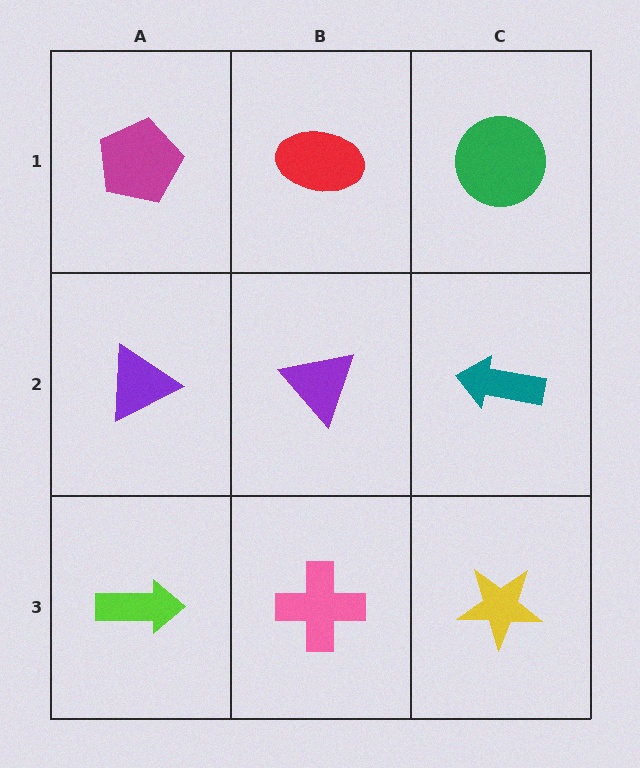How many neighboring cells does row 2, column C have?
3.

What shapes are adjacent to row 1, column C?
A teal arrow (row 2, column C), a red ellipse (row 1, column B).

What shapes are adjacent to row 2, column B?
A red ellipse (row 1, column B), a pink cross (row 3, column B), a purple triangle (row 2, column A), a teal arrow (row 2, column C).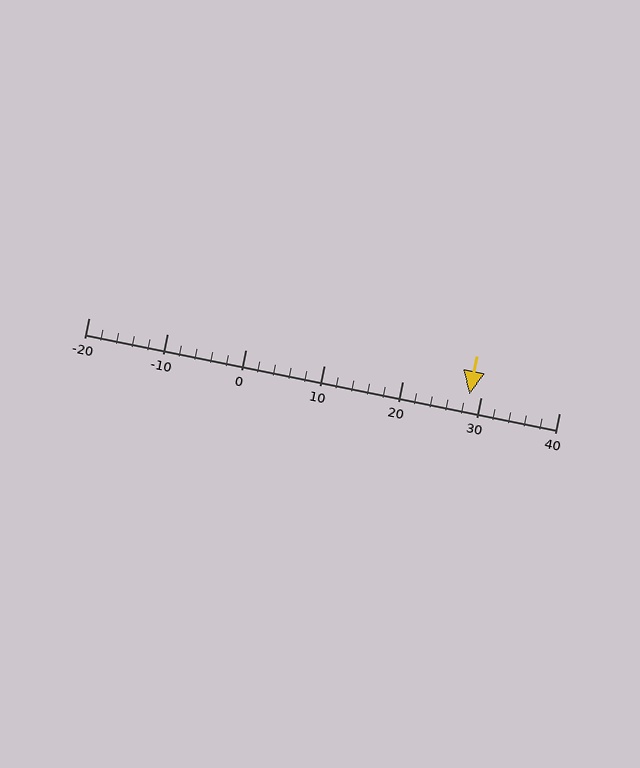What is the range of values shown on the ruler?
The ruler shows values from -20 to 40.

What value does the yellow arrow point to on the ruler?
The yellow arrow points to approximately 29.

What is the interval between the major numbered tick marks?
The major tick marks are spaced 10 units apart.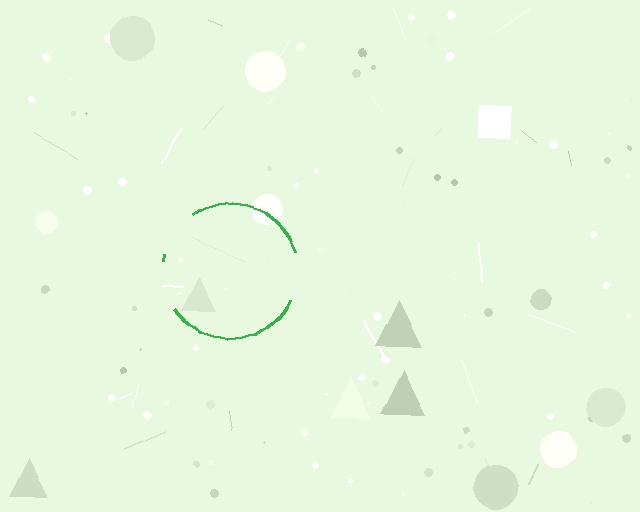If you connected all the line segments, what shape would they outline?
They would outline a circle.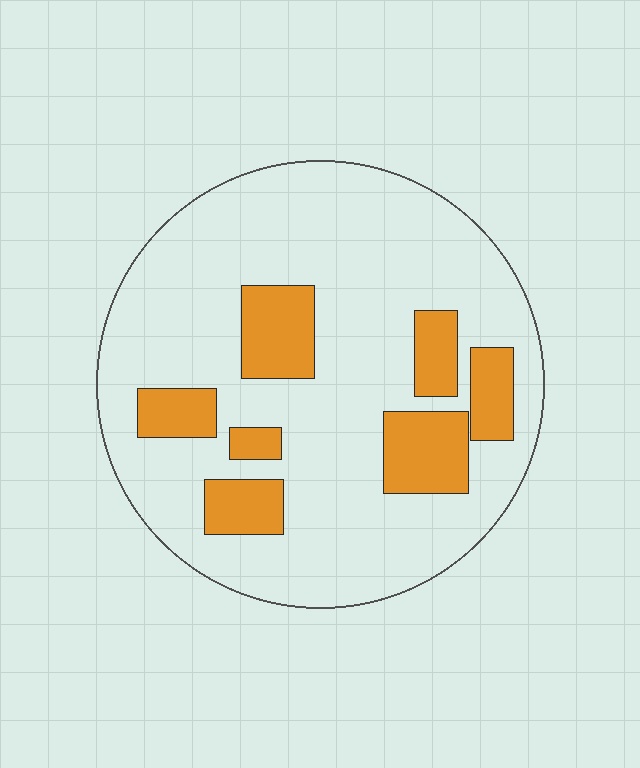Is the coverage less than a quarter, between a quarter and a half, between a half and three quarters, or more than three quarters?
Less than a quarter.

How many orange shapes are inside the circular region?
7.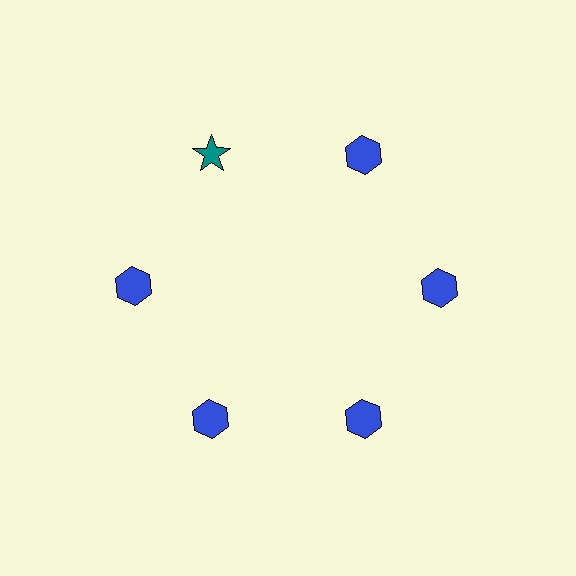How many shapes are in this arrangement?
There are 6 shapes arranged in a ring pattern.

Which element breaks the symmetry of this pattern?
The teal star at roughly the 11 o'clock position breaks the symmetry. All other shapes are blue hexagons.